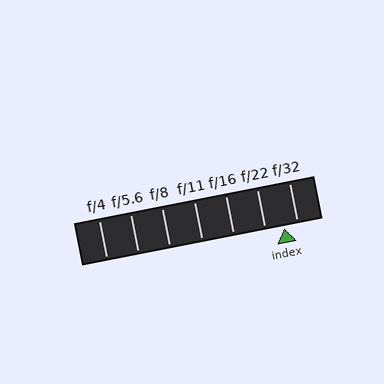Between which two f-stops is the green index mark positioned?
The index mark is between f/22 and f/32.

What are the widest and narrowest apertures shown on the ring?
The widest aperture shown is f/4 and the narrowest is f/32.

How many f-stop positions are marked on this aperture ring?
There are 7 f-stop positions marked.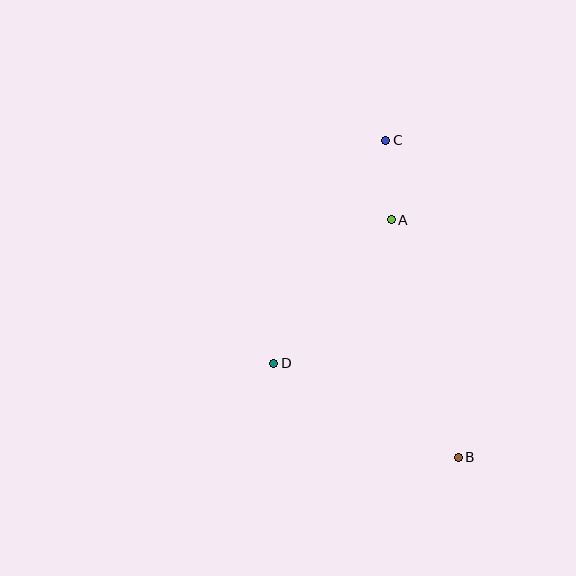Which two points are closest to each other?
Points A and C are closest to each other.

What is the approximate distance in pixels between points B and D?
The distance between B and D is approximately 207 pixels.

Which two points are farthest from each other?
Points B and C are farthest from each other.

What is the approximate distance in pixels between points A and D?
The distance between A and D is approximately 185 pixels.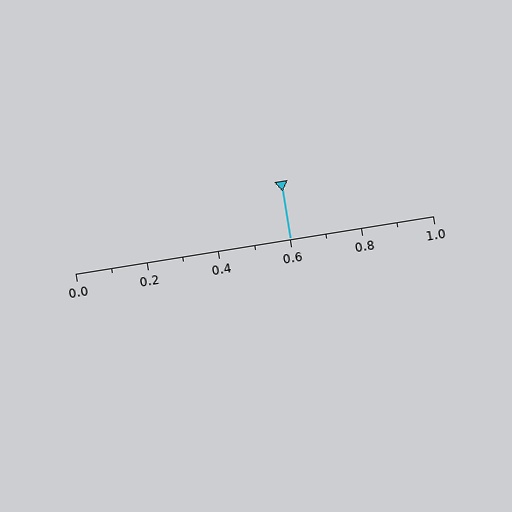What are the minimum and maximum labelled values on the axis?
The axis runs from 0.0 to 1.0.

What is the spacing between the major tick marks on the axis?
The major ticks are spaced 0.2 apart.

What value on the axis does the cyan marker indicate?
The marker indicates approximately 0.6.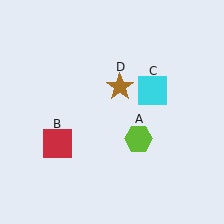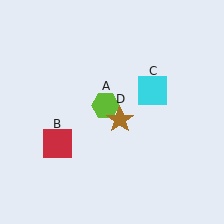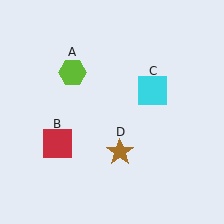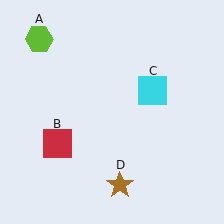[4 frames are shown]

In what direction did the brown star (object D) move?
The brown star (object D) moved down.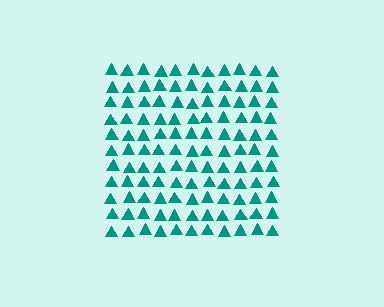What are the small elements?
The small elements are triangles.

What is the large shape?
The large shape is a square.